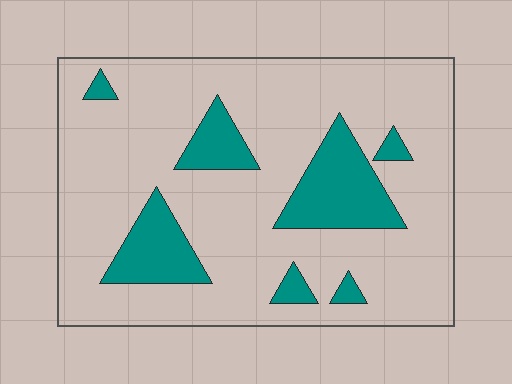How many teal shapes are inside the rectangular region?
7.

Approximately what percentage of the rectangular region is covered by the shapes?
Approximately 20%.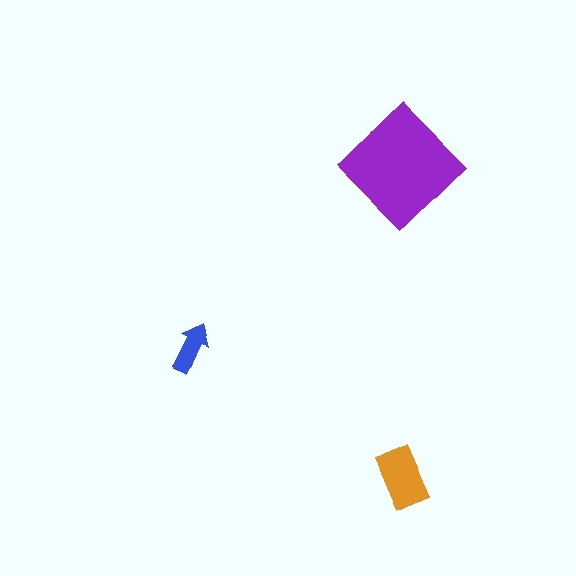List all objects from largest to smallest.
The purple diamond, the orange rectangle, the blue arrow.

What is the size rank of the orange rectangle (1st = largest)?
2nd.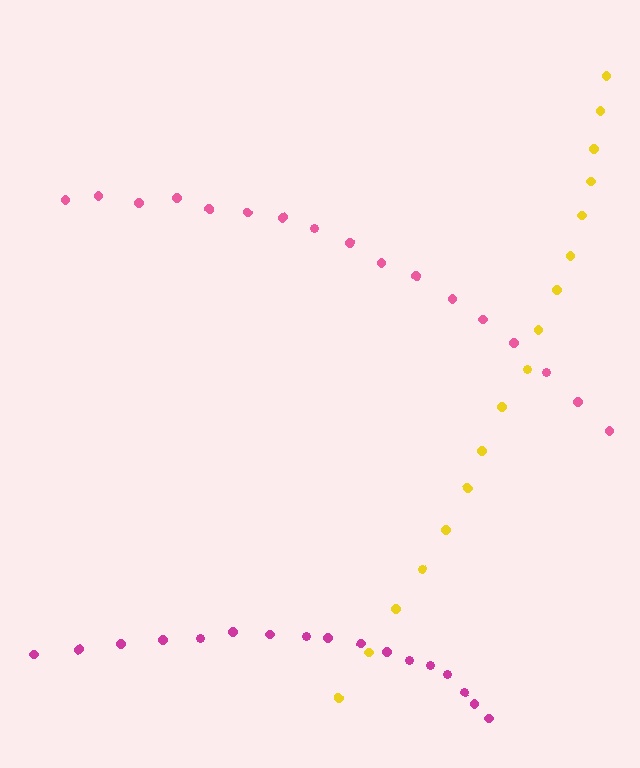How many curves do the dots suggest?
There are 3 distinct paths.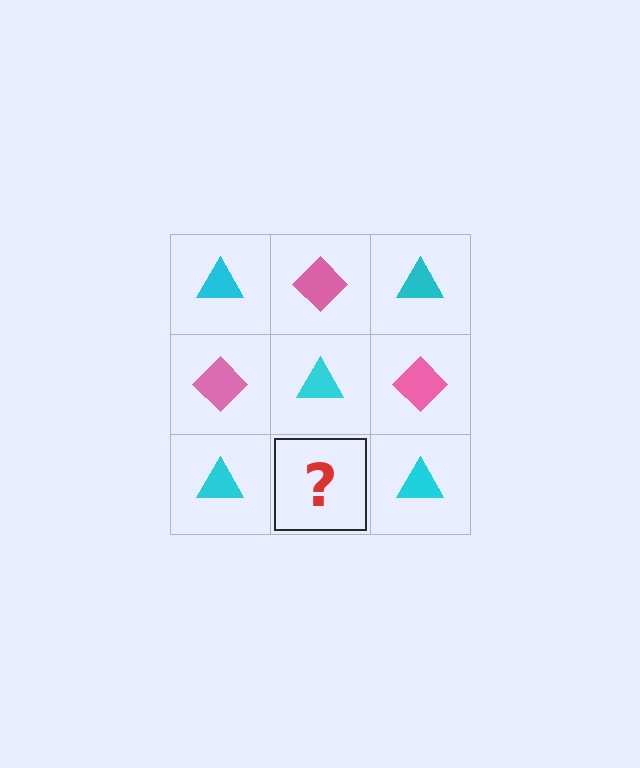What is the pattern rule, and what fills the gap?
The rule is that it alternates cyan triangle and pink diamond in a checkerboard pattern. The gap should be filled with a pink diamond.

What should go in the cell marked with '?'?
The missing cell should contain a pink diamond.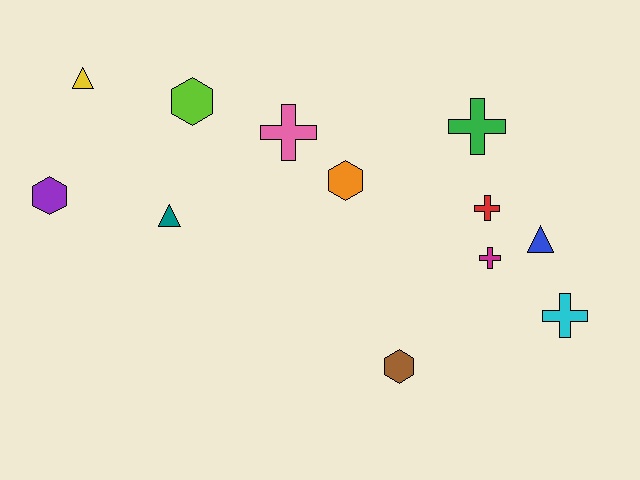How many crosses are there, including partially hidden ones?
There are 5 crosses.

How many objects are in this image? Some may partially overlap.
There are 12 objects.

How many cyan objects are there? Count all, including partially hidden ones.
There is 1 cyan object.